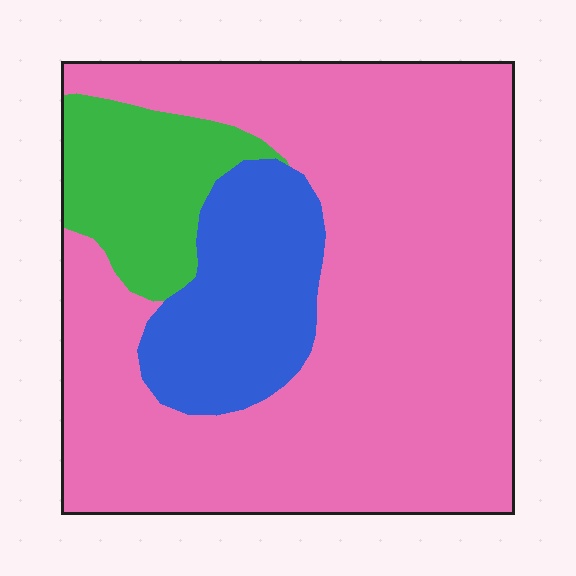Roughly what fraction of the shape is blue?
Blue takes up less than a sixth of the shape.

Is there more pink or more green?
Pink.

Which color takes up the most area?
Pink, at roughly 70%.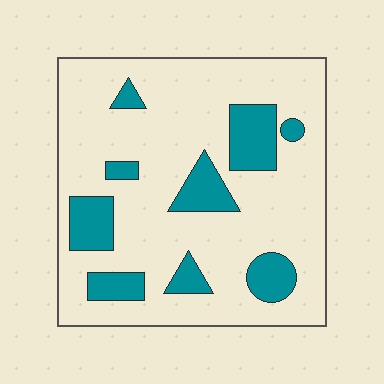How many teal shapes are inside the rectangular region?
9.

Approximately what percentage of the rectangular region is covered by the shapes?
Approximately 20%.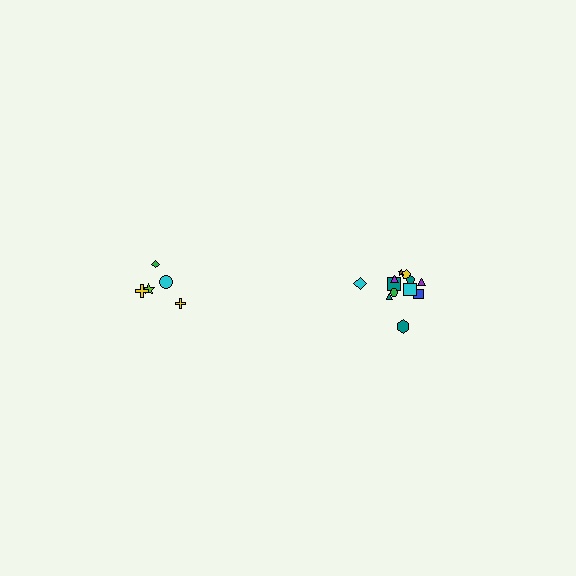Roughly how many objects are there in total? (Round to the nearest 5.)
Roughly 15 objects in total.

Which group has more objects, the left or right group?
The right group.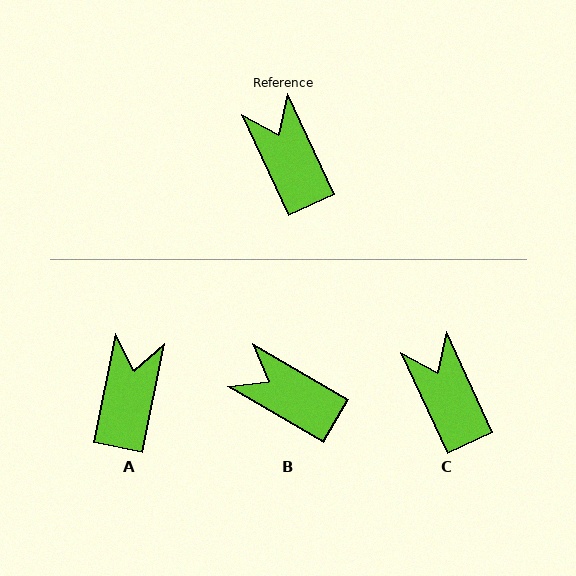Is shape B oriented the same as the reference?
No, it is off by about 35 degrees.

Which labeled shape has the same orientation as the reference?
C.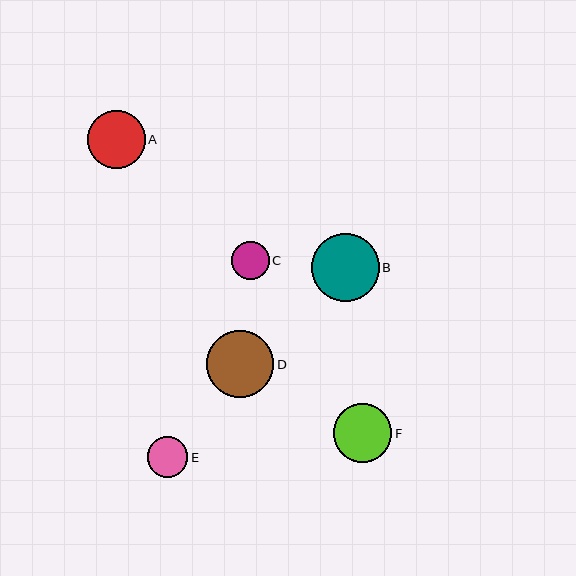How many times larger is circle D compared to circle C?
Circle D is approximately 1.8 times the size of circle C.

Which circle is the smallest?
Circle C is the smallest with a size of approximately 38 pixels.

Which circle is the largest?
Circle B is the largest with a size of approximately 68 pixels.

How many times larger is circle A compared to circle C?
Circle A is approximately 1.5 times the size of circle C.